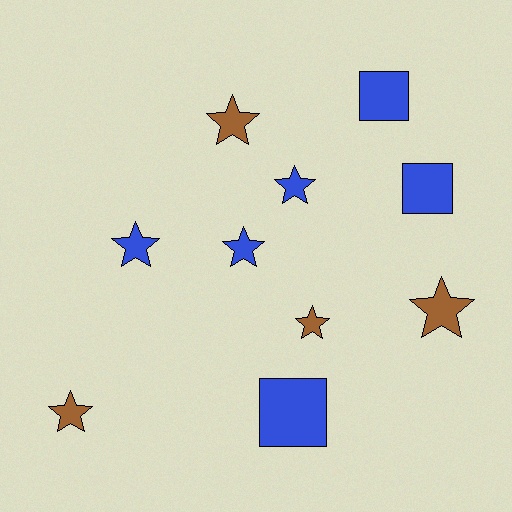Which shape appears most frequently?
Star, with 7 objects.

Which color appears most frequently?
Blue, with 6 objects.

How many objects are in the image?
There are 10 objects.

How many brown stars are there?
There are 4 brown stars.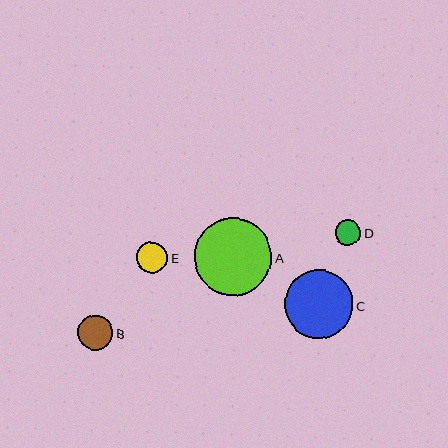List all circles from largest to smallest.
From largest to smallest: A, C, B, E, D.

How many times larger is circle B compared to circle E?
Circle B is approximately 1.1 times the size of circle E.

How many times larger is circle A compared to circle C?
Circle A is approximately 1.1 times the size of circle C.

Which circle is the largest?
Circle A is the largest with a size of approximately 77 pixels.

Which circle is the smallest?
Circle D is the smallest with a size of approximately 26 pixels.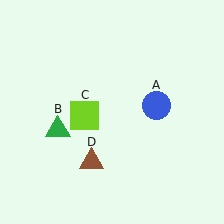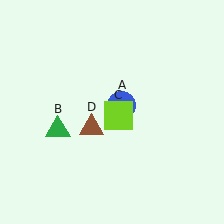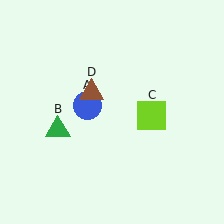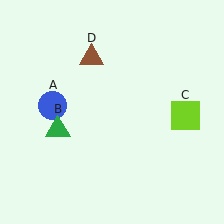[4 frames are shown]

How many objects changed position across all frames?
3 objects changed position: blue circle (object A), lime square (object C), brown triangle (object D).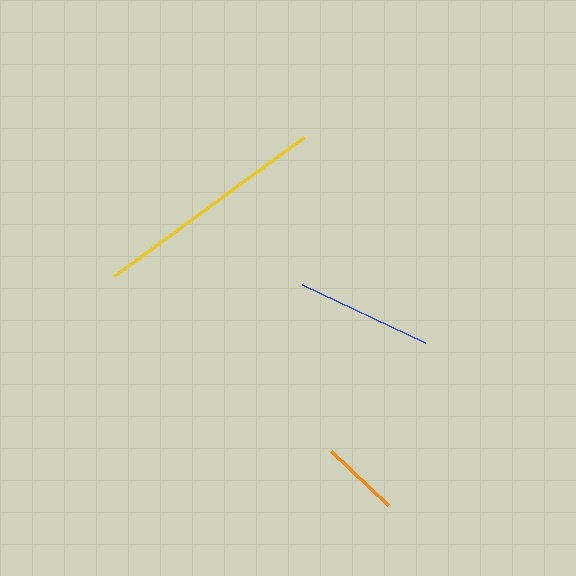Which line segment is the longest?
The yellow line is the longest at approximately 236 pixels.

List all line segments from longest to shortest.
From longest to shortest: yellow, blue, orange.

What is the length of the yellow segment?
The yellow segment is approximately 236 pixels long.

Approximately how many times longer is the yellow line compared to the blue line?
The yellow line is approximately 1.7 times the length of the blue line.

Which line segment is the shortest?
The orange line is the shortest at approximately 79 pixels.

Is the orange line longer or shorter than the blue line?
The blue line is longer than the orange line.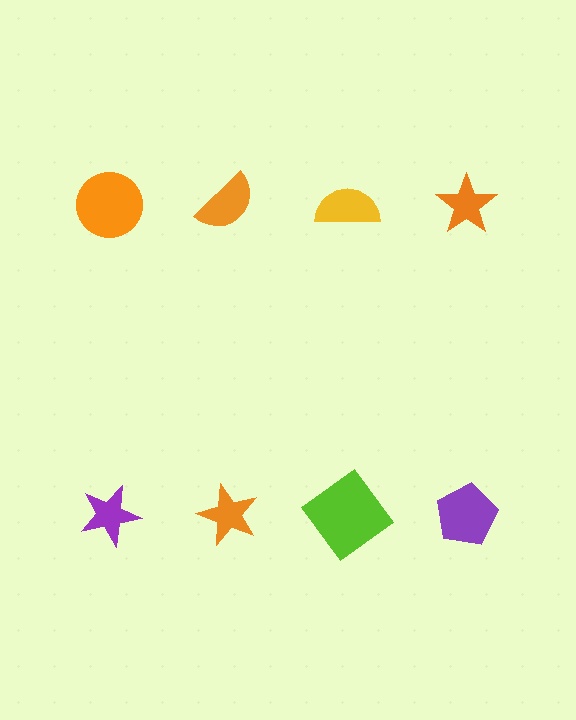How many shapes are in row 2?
4 shapes.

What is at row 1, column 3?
A yellow semicircle.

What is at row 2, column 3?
A lime diamond.